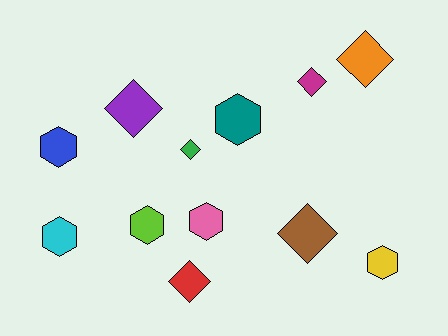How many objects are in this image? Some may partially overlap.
There are 12 objects.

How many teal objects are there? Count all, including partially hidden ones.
There is 1 teal object.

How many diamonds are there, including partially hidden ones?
There are 6 diamonds.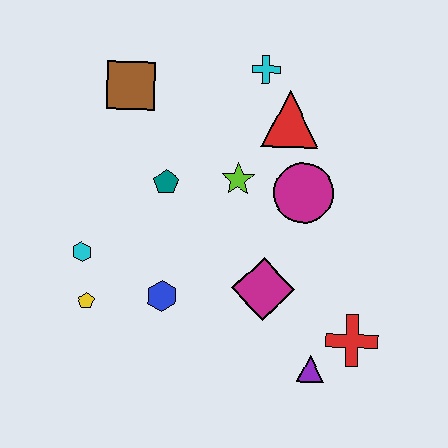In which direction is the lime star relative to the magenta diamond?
The lime star is above the magenta diamond.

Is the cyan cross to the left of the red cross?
Yes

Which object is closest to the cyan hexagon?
The yellow pentagon is closest to the cyan hexagon.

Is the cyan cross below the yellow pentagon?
No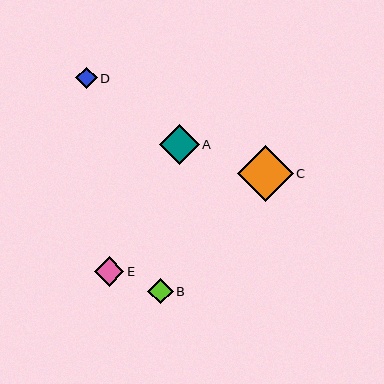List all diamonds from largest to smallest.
From largest to smallest: C, A, E, B, D.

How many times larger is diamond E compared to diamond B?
Diamond E is approximately 1.1 times the size of diamond B.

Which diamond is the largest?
Diamond C is the largest with a size of approximately 56 pixels.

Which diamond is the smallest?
Diamond D is the smallest with a size of approximately 22 pixels.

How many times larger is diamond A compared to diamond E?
Diamond A is approximately 1.3 times the size of diamond E.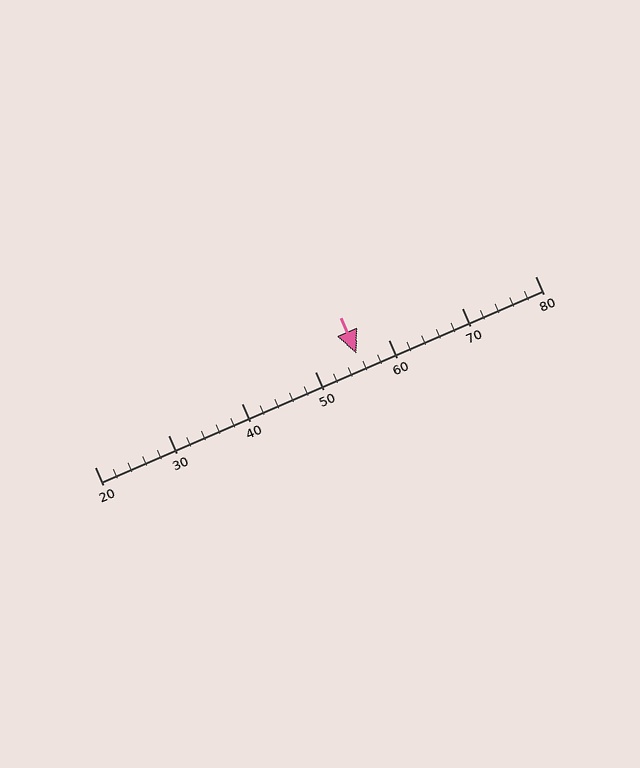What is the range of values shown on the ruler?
The ruler shows values from 20 to 80.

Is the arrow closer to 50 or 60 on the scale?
The arrow is closer to 60.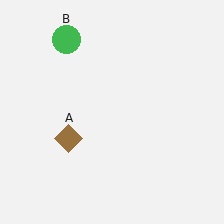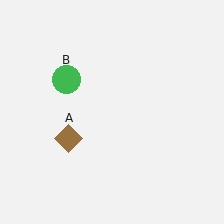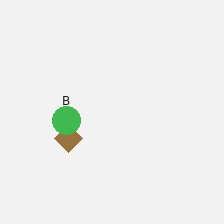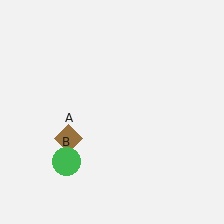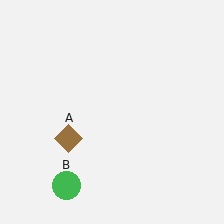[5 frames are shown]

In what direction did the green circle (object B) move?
The green circle (object B) moved down.